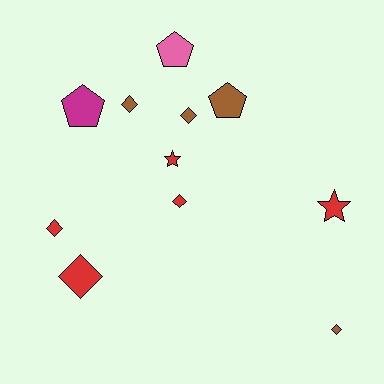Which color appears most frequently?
Red, with 5 objects.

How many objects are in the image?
There are 11 objects.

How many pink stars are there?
There are no pink stars.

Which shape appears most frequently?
Diamond, with 6 objects.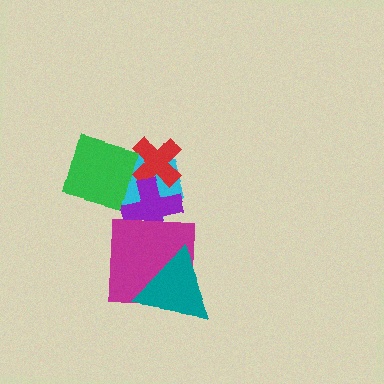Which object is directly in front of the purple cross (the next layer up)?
The magenta square is directly in front of the purple cross.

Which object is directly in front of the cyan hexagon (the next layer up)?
The red cross is directly in front of the cyan hexagon.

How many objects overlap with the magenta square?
2 objects overlap with the magenta square.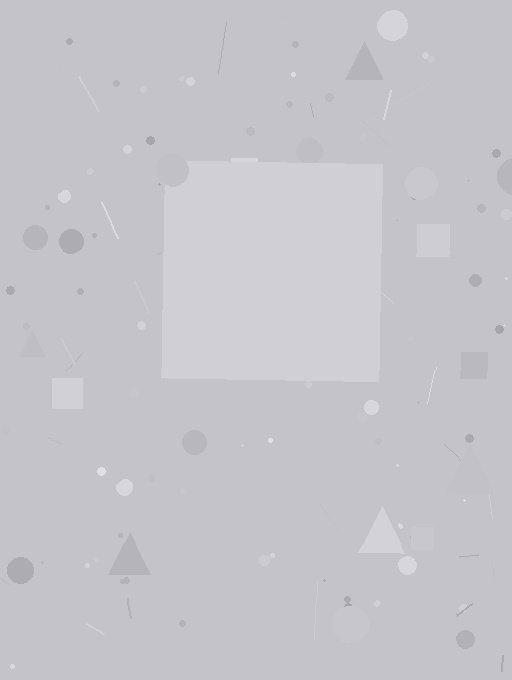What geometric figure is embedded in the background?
A square is embedded in the background.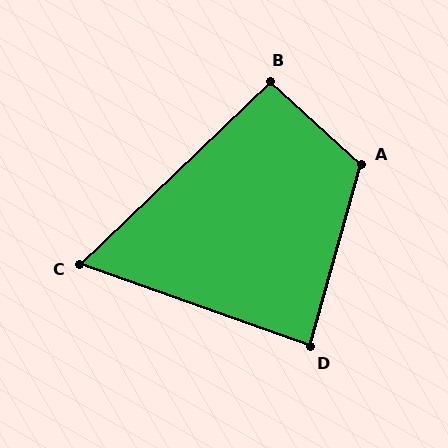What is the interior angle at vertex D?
Approximately 86 degrees (approximately right).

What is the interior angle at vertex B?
Approximately 94 degrees (approximately right).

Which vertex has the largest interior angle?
A, at approximately 117 degrees.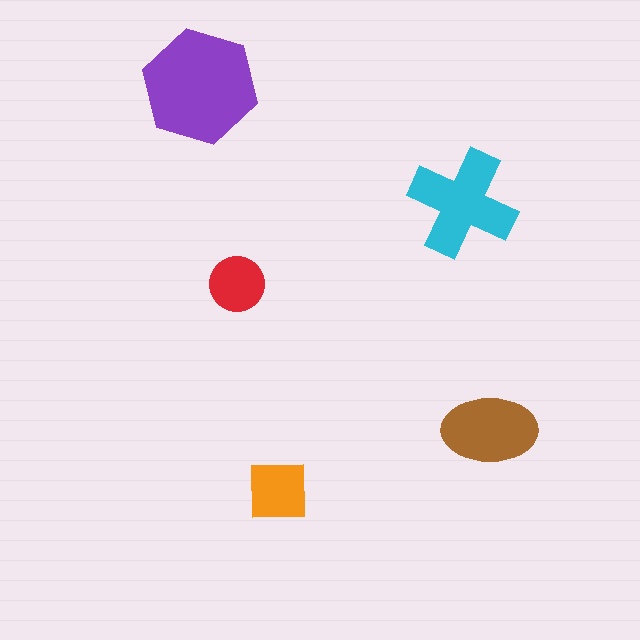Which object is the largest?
The purple hexagon.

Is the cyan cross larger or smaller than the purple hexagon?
Smaller.